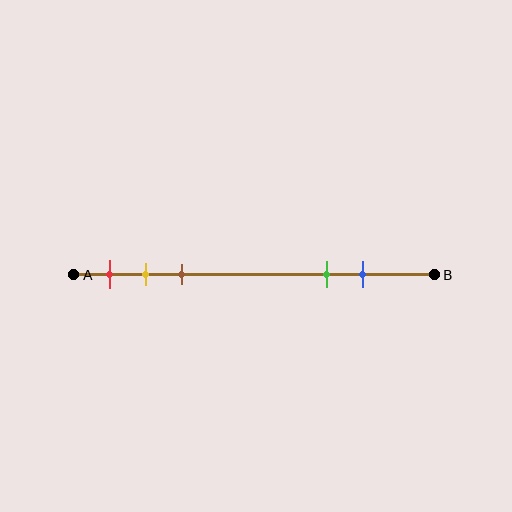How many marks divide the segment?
There are 5 marks dividing the segment.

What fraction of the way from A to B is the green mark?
The green mark is approximately 70% (0.7) of the way from A to B.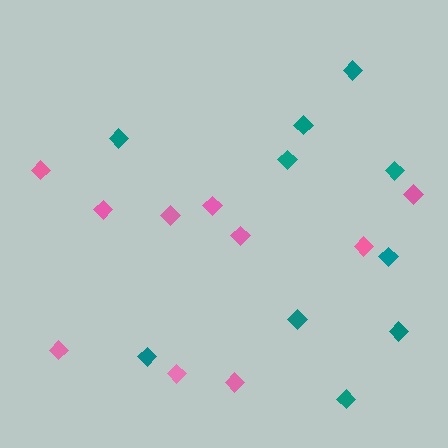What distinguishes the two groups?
There are 2 groups: one group of teal diamonds (10) and one group of pink diamonds (10).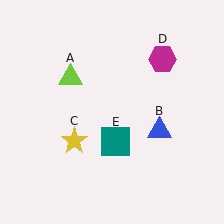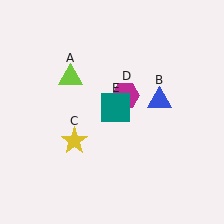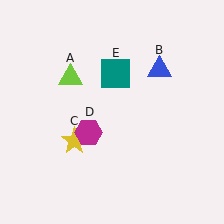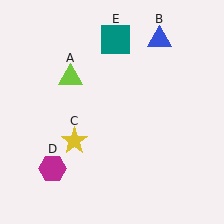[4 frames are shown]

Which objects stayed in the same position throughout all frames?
Lime triangle (object A) and yellow star (object C) remained stationary.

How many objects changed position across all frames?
3 objects changed position: blue triangle (object B), magenta hexagon (object D), teal square (object E).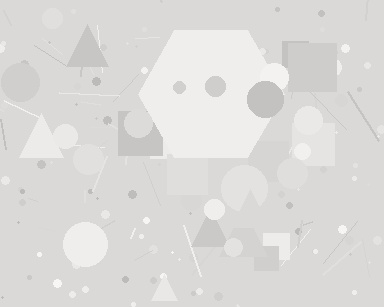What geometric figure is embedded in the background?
A hexagon is embedded in the background.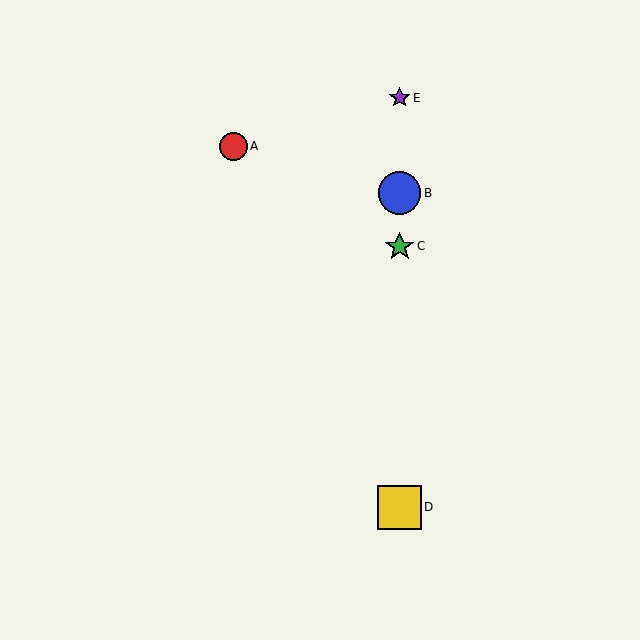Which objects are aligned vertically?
Objects B, C, D, E are aligned vertically.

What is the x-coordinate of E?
Object E is at x≈400.